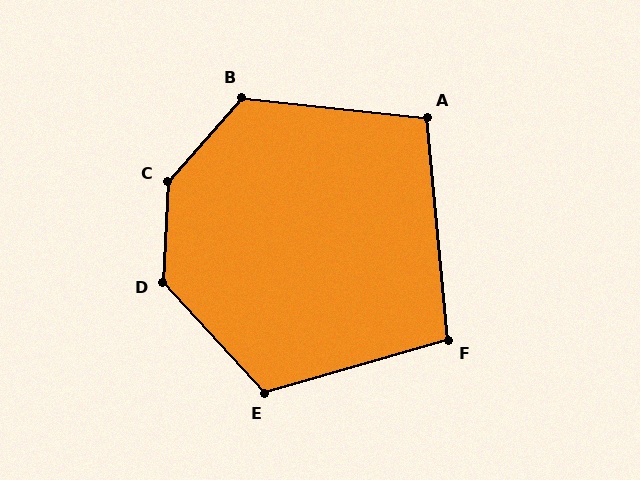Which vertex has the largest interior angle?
C, at approximately 142 degrees.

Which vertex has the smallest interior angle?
F, at approximately 101 degrees.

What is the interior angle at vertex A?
Approximately 101 degrees (obtuse).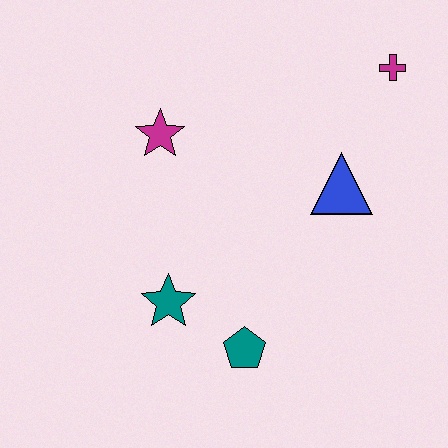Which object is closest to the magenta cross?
The blue triangle is closest to the magenta cross.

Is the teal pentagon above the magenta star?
No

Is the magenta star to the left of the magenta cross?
Yes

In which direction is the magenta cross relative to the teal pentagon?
The magenta cross is above the teal pentagon.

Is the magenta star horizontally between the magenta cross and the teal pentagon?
No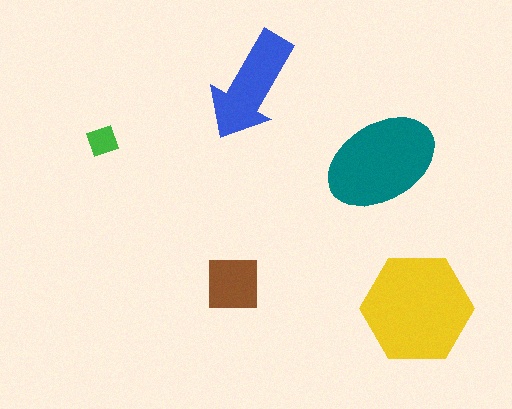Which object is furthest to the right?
The yellow hexagon is rightmost.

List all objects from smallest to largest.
The green diamond, the brown square, the blue arrow, the teal ellipse, the yellow hexagon.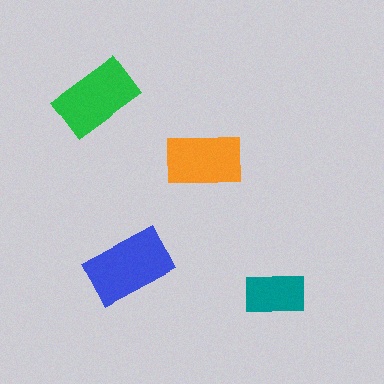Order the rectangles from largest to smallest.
the blue one, the green one, the orange one, the teal one.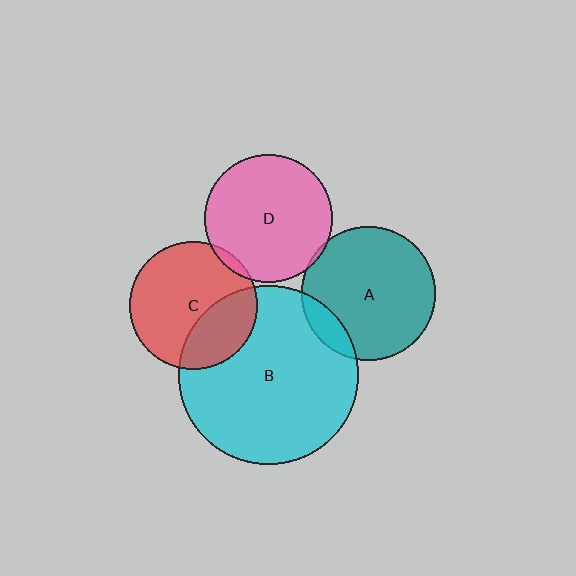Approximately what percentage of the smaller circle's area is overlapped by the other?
Approximately 5%.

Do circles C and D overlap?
Yes.